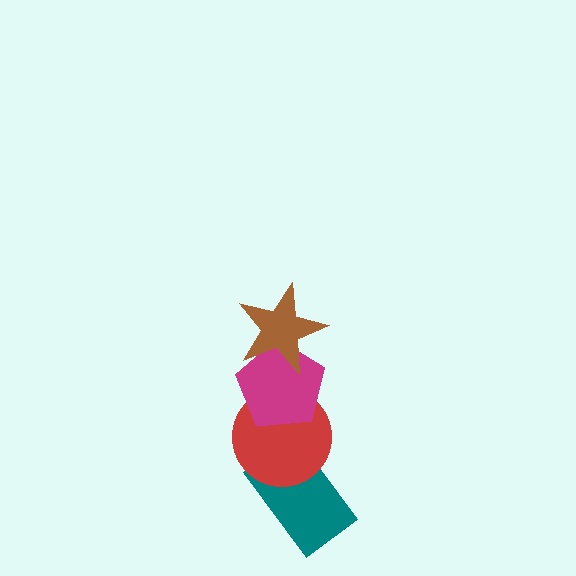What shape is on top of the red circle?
The magenta pentagon is on top of the red circle.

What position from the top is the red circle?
The red circle is 3rd from the top.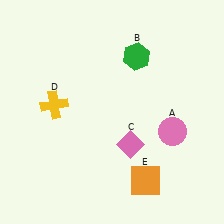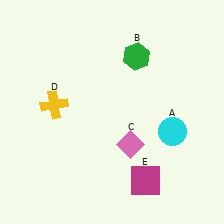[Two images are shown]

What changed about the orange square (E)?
In Image 1, E is orange. In Image 2, it changed to magenta.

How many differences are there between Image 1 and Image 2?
There are 2 differences between the two images.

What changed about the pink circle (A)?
In Image 1, A is pink. In Image 2, it changed to cyan.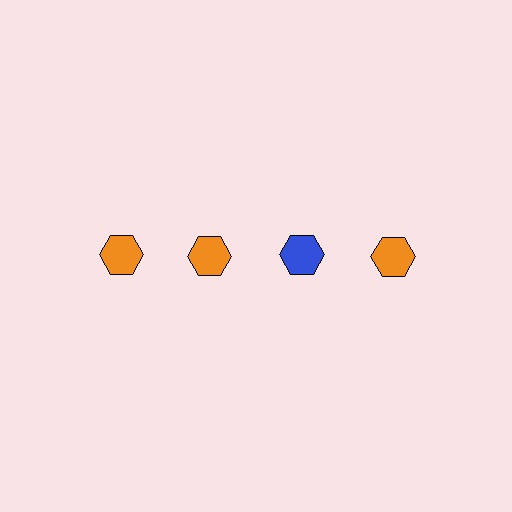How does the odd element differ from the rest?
It has a different color: blue instead of orange.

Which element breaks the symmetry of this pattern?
The blue hexagon in the top row, center column breaks the symmetry. All other shapes are orange hexagons.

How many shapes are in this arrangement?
There are 4 shapes arranged in a grid pattern.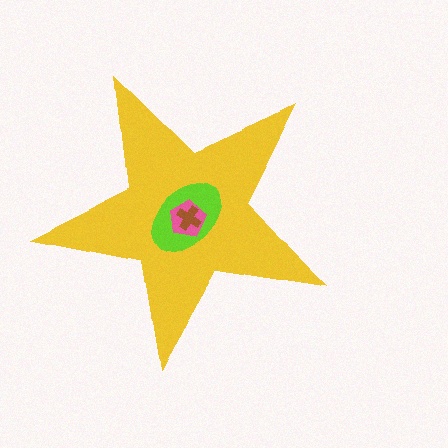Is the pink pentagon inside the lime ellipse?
Yes.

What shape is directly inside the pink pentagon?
The brown cross.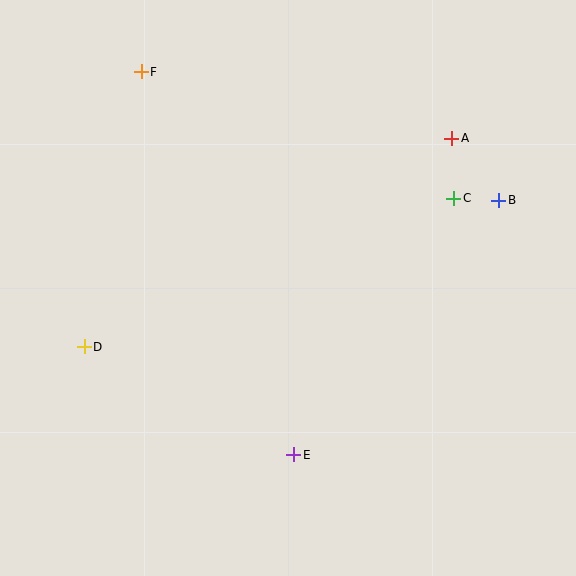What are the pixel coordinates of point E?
Point E is at (294, 455).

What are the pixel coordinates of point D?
Point D is at (84, 347).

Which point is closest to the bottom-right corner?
Point E is closest to the bottom-right corner.